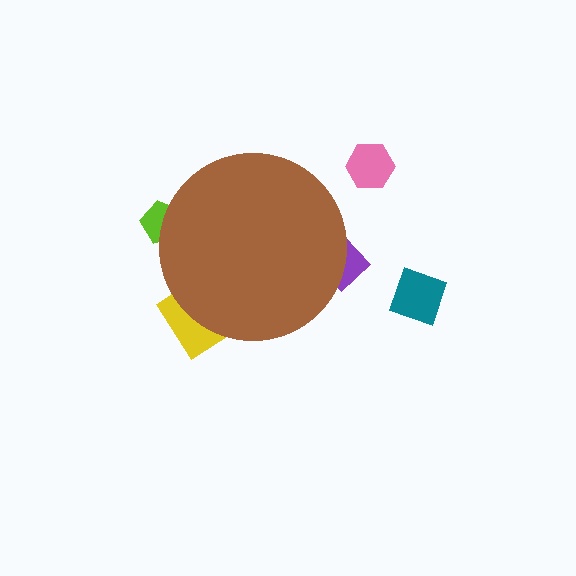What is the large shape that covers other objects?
A brown circle.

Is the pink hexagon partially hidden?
No, the pink hexagon is fully visible.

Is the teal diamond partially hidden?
No, the teal diamond is fully visible.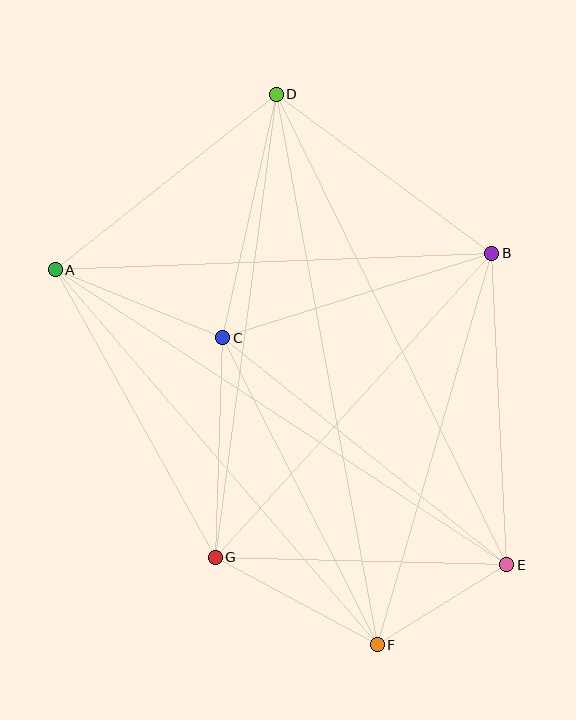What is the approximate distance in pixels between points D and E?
The distance between D and E is approximately 524 pixels.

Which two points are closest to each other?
Points E and F are closest to each other.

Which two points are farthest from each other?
Points D and F are farthest from each other.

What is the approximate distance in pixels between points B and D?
The distance between B and D is approximately 268 pixels.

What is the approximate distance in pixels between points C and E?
The distance between C and E is approximately 364 pixels.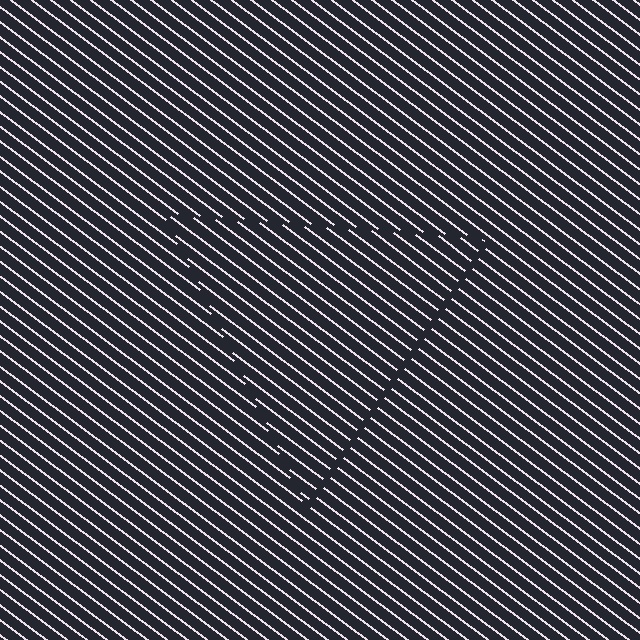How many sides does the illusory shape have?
3 sides — the line-ends trace a triangle.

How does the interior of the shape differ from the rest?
The interior of the shape contains the same grating, shifted by half a period — the contour is defined by the phase discontinuity where line-ends from the inner and outer gratings abut.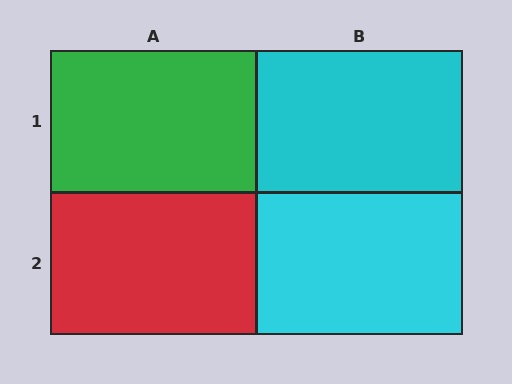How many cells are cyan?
2 cells are cyan.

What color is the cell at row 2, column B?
Cyan.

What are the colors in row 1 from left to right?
Green, cyan.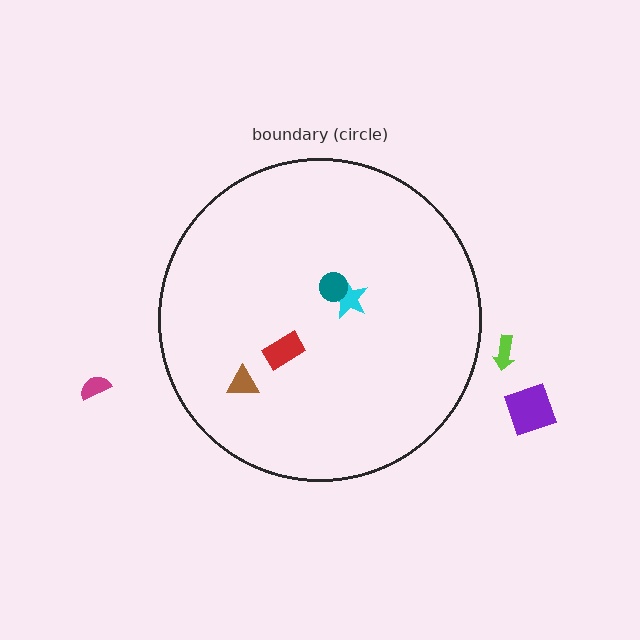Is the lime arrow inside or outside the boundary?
Outside.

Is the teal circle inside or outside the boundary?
Inside.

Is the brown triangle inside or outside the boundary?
Inside.